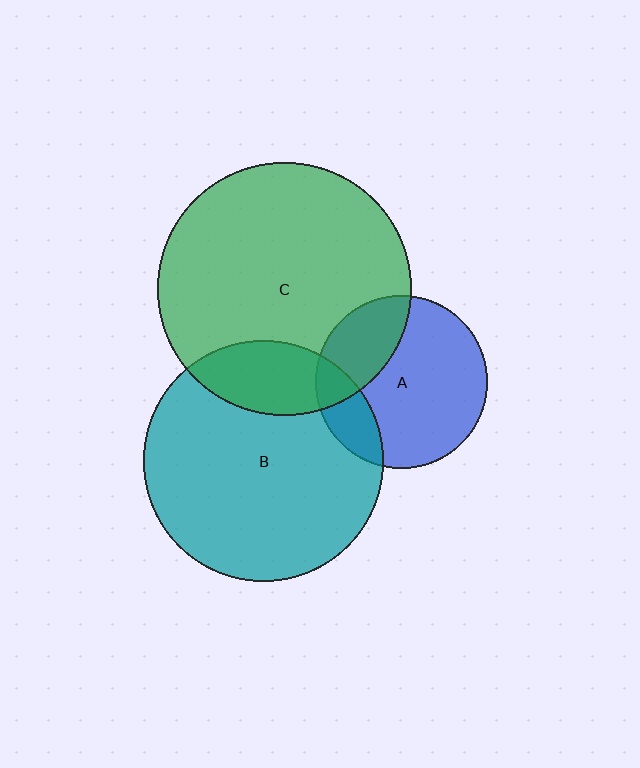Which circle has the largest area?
Circle C (green).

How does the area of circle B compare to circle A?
Approximately 1.9 times.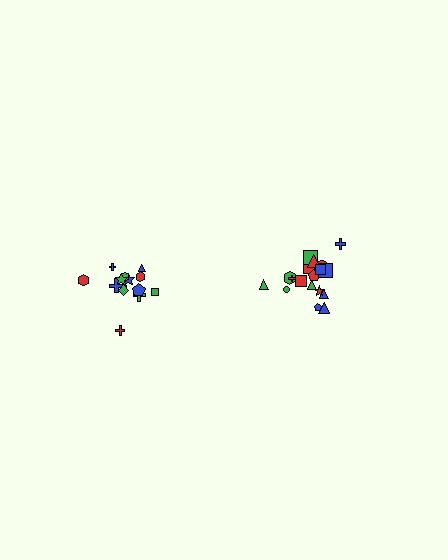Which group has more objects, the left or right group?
The right group.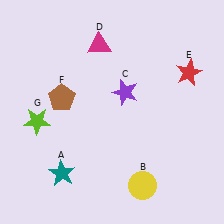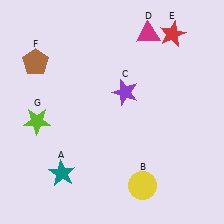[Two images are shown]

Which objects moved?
The objects that moved are: the magenta triangle (D), the red star (E), the brown pentagon (F).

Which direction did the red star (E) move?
The red star (E) moved up.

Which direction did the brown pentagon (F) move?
The brown pentagon (F) moved up.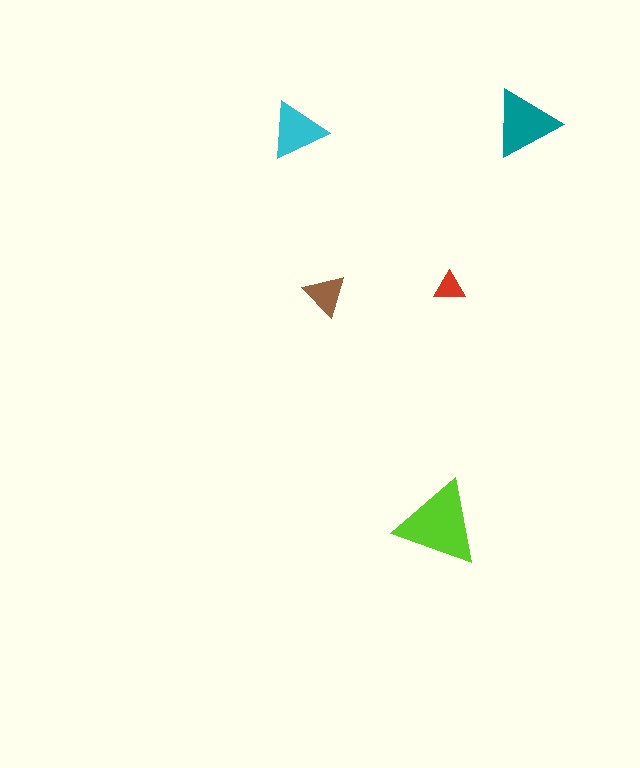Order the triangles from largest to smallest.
the lime one, the teal one, the cyan one, the brown one, the red one.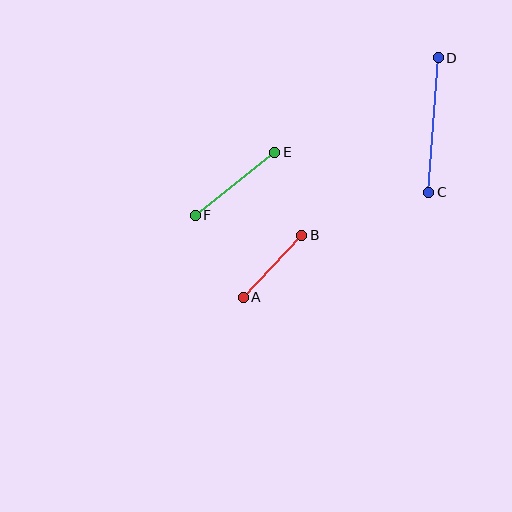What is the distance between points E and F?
The distance is approximately 101 pixels.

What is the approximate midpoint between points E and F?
The midpoint is at approximately (235, 184) pixels.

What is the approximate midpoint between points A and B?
The midpoint is at approximately (272, 266) pixels.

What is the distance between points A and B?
The distance is approximately 85 pixels.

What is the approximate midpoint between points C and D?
The midpoint is at approximately (433, 125) pixels.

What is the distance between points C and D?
The distance is approximately 135 pixels.